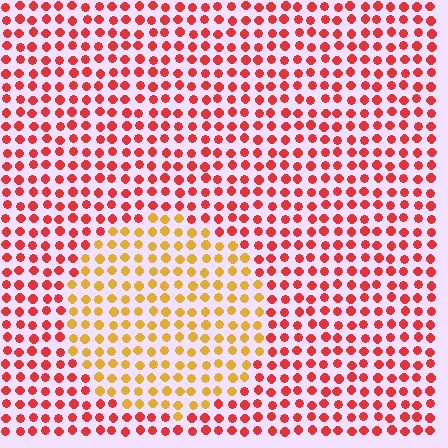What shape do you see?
I see a circle.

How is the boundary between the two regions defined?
The boundary is defined purely by a slight shift in hue (about 45 degrees). Spacing, size, and orientation are identical on both sides.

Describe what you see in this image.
The image is filled with small red elements in a uniform arrangement. A circle-shaped region is visible where the elements are tinted to a slightly different hue, forming a subtle color boundary.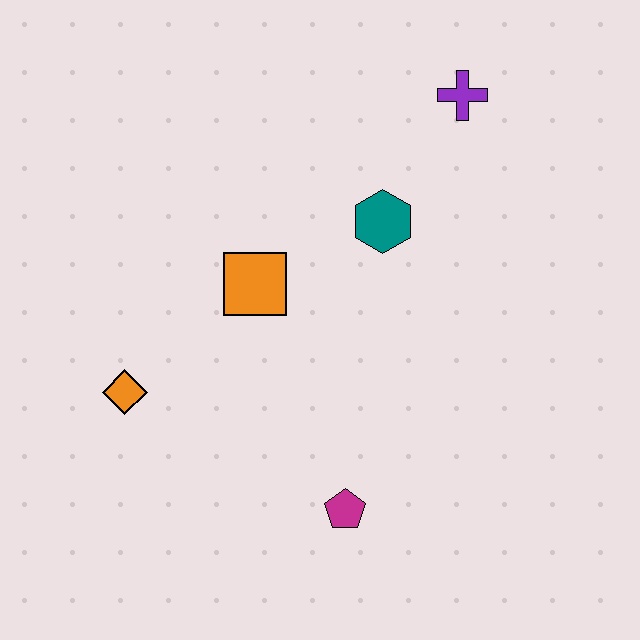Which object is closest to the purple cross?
The teal hexagon is closest to the purple cross.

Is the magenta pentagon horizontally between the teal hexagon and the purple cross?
No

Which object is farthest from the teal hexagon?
The orange diamond is farthest from the teal hexagon.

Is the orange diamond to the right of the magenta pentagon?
No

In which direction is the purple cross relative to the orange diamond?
The purple cross is to the right of the orange diamond.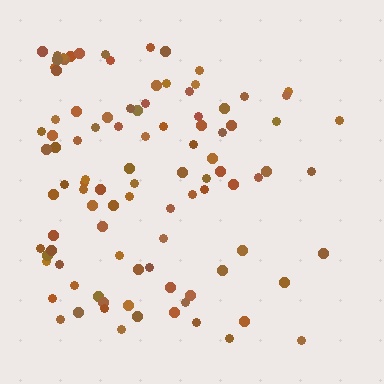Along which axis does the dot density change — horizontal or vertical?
Horizontal.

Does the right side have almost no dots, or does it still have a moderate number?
Still a moderate number, just noticeably fewer than the left.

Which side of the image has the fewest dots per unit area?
The right.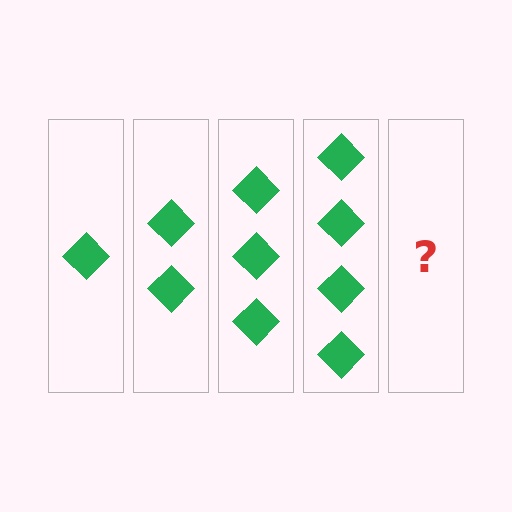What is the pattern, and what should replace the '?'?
The pattern is that each step adds one more diamond. The '?' should be 5 diamonds.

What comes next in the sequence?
The next element should be 5 diamonds.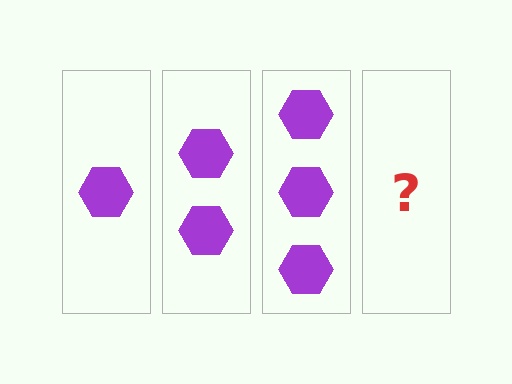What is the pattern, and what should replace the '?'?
The pattern is that each step adds one more hexagon. The '?' should be 4 hexagons.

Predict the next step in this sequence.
The next step is 4 hexagons.